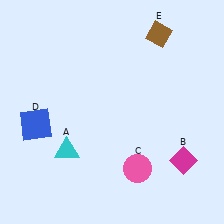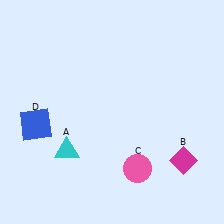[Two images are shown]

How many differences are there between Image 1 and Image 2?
There is 1 difference between the two images.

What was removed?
The brown diamond (E) was removed in Image 2.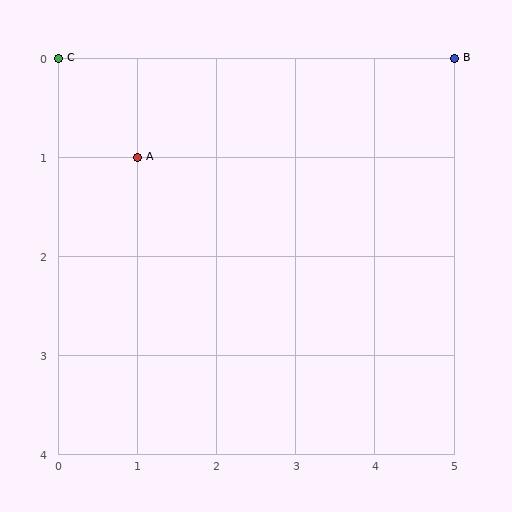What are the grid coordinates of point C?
Point C is at grid coordinates (0, 0).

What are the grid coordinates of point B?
Point B is at grid coordinates (5, 0).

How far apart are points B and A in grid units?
Points B and A are 4 columns and 1 row apart (about 4.1 grid units diagonally).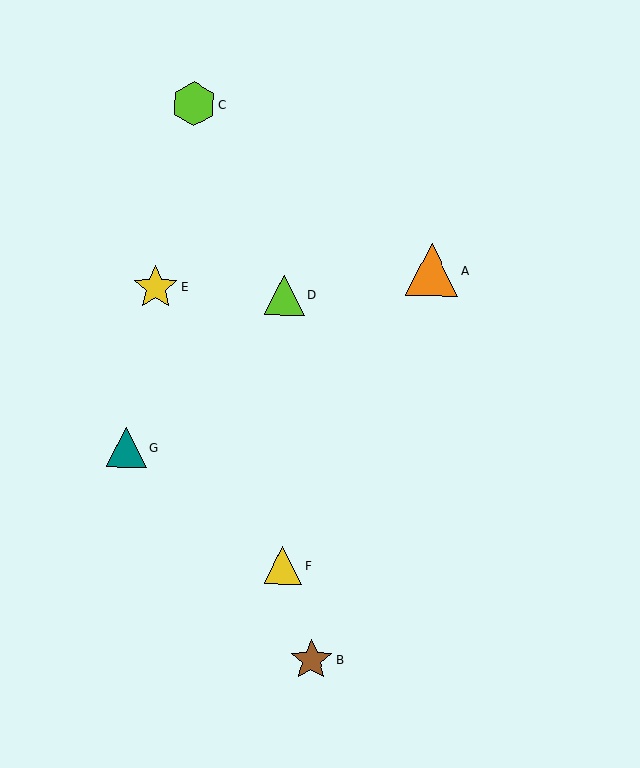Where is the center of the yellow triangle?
The center of the yellow triangle is at (283, 565).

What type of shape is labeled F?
Shape F is a yellow triangle.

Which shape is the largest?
The orange triangle (labeled A) is the largest.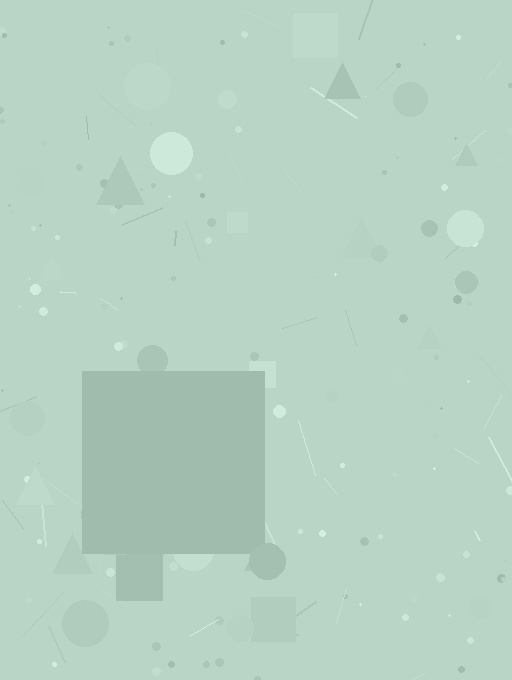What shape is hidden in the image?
A square is hidden in the image.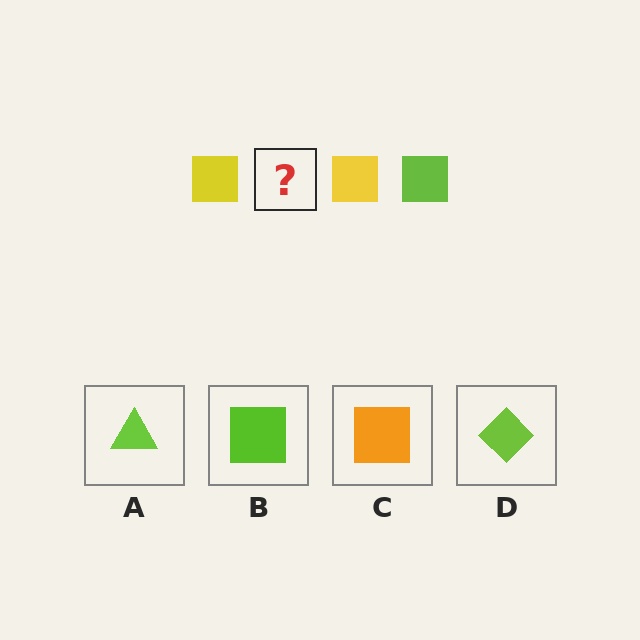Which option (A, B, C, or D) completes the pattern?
B.